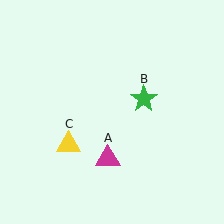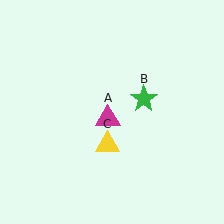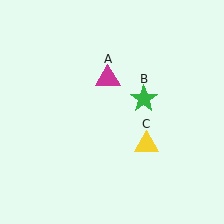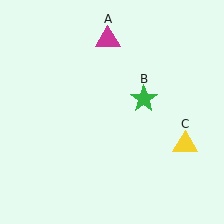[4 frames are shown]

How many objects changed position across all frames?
2 objects changed position: magenta triangle (object A), yellow triangle (object C).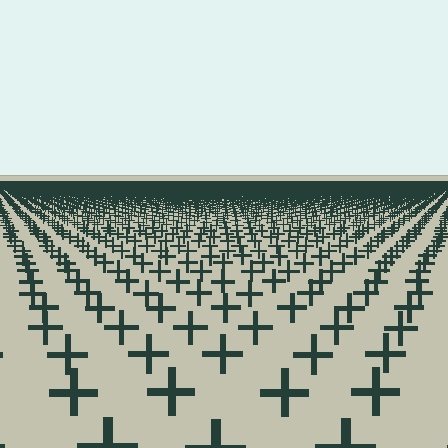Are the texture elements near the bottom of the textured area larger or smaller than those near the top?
Larger. Near the bottom, elements are closer to the viewer and appear at a bigger on-screen size.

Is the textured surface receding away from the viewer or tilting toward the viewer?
The surface is receding away from the viewer. Texture elements get smaller and denser toward the top.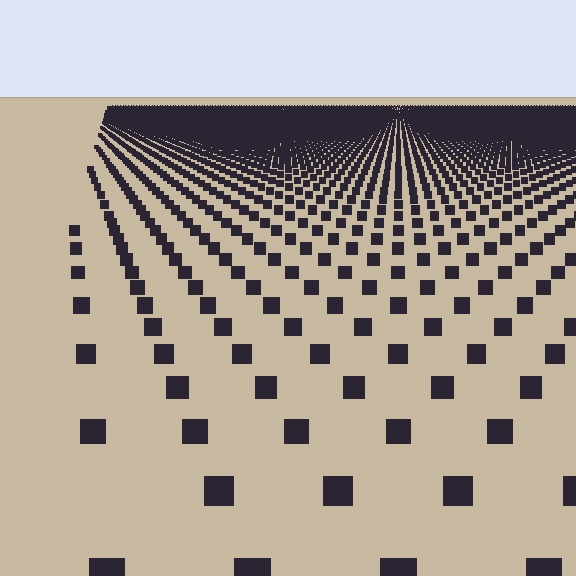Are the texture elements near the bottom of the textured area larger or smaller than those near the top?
Larger. Near the bottom, elements are closer to the viewer and appear at a bigger on-screen size.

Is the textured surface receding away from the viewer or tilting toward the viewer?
The surface is receding away from the viewer. Texture elements get smaller and denser toward the top.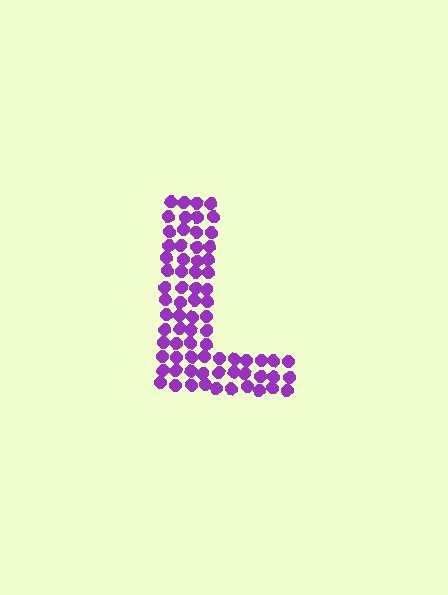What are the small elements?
The small elements are circles.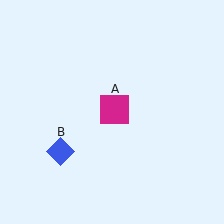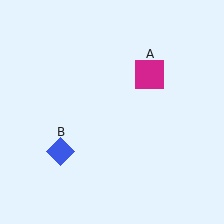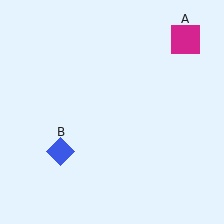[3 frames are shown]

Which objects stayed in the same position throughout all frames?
Blue diamond (object B) remained stationary.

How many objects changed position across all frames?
1 object changed position: magenta square (object A).